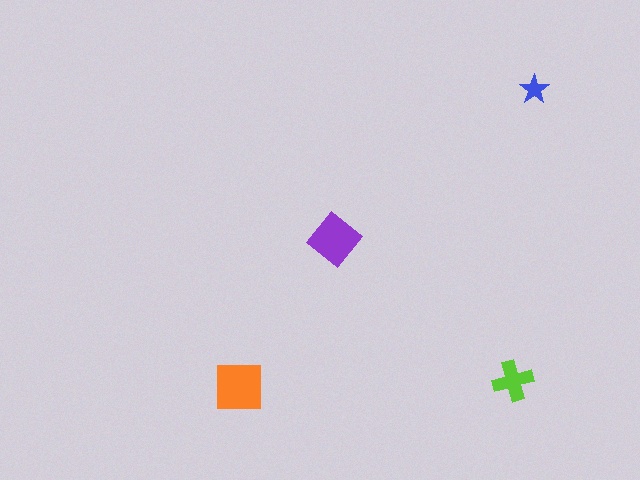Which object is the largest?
The orange square.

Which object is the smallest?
The blue star.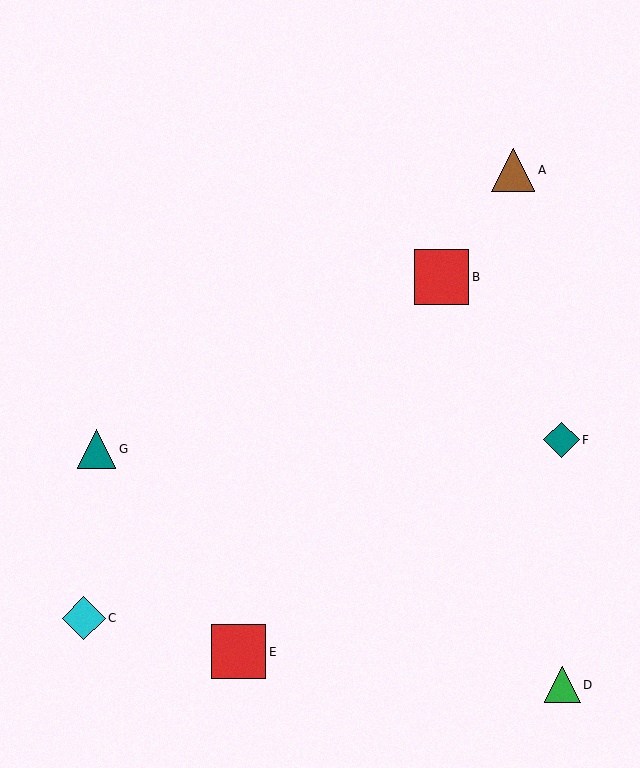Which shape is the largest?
The red square (labeled B) is the largest.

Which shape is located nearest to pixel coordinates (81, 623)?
The cyan diamond (labeled C) at (84, 618) is nearest to that location.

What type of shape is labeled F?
Shape F is a teal diamond.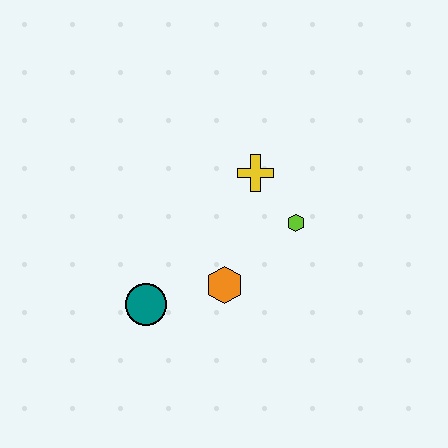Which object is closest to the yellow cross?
The lime hexagon is closest to the yellow cross.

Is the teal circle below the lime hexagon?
Yes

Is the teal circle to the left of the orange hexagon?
Yes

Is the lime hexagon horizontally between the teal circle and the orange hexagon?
No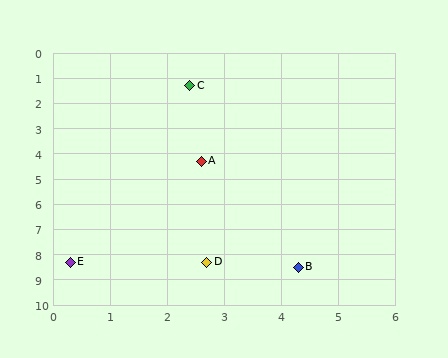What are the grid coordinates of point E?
Point E is at approximately (0.3, 8.3).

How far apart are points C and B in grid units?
Points C and B are about 7.4 grid units apart.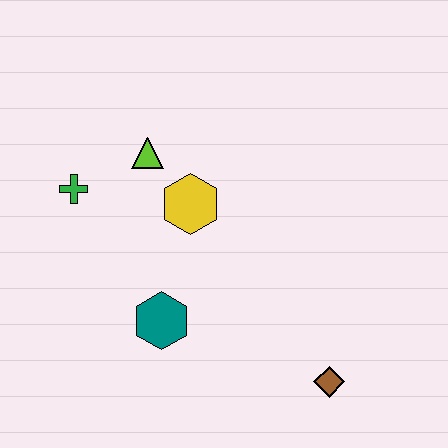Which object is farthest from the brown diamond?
The green cross is farthest from the brown diamond.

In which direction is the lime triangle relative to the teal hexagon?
The lime triangle is above the teal hexagon.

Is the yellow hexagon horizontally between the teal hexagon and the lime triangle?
No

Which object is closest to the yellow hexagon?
The lime triangle is closest to the yellow hexagon.